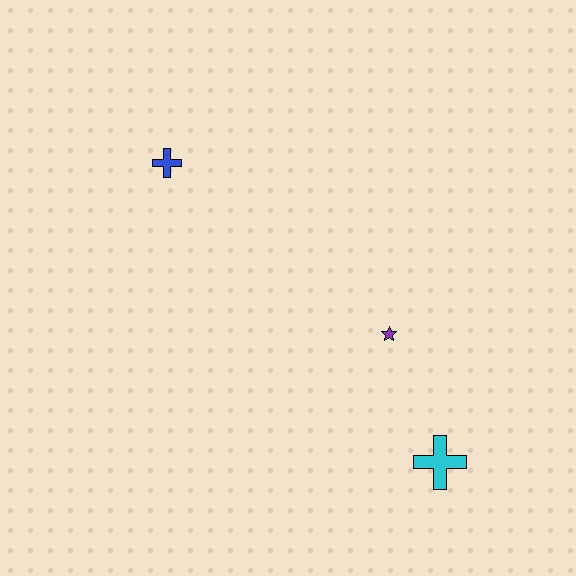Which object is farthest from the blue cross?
The cyan cross is farthest from the blue cross.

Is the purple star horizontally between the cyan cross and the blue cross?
Yes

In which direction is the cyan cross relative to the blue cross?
The cyan cross is below the blue cross.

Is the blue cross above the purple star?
Yes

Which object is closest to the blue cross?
The purple star is closest to the blue cross.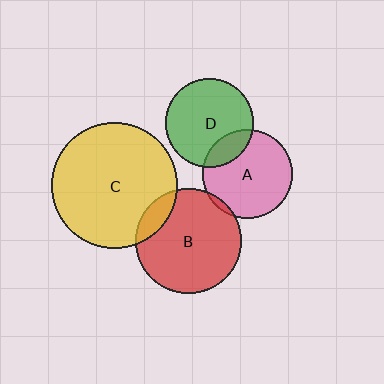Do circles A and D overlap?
Yes.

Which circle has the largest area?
Circle C (yellow).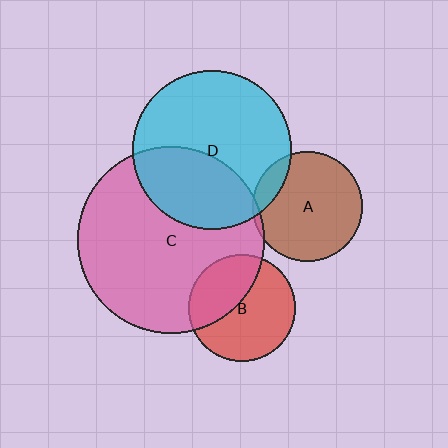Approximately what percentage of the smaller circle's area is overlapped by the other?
Approximately 35%.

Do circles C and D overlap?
Yes.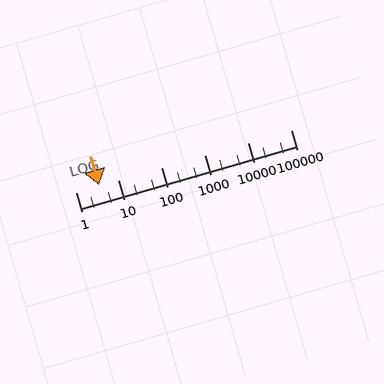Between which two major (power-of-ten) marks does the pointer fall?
The pointer is between 1 and 10.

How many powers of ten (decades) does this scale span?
The scale spans 5 decades, from 1 to 100000.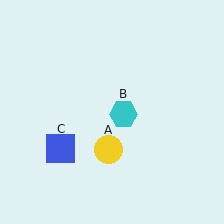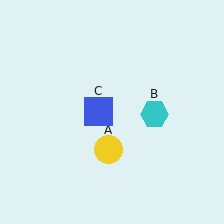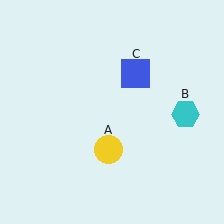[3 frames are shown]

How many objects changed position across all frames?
2 objects changed position: cyan hexagon (object B), blue square (object C).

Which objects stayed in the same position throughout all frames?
Yellow circle (object A) remained stationary.